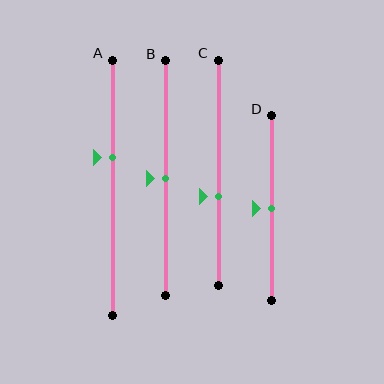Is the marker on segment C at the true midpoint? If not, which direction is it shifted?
No, the marker on segment C is shifted downward by about 10% of the segment length.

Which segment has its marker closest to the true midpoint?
Segment B has its marker closest to the true midpoint.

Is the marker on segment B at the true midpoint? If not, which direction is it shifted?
Yes, the marker on segment B is at the true midpoint.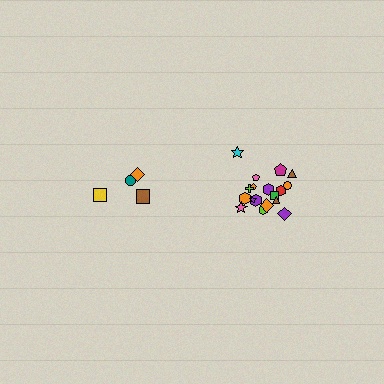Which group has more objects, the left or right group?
The right group.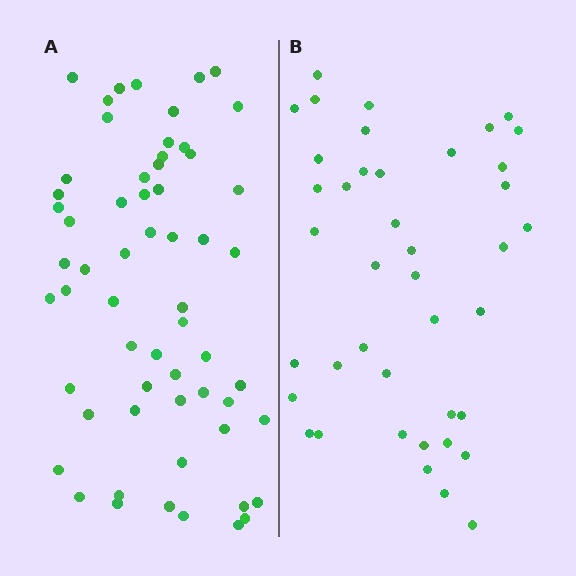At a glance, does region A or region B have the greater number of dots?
Region A (the left region) has more dots.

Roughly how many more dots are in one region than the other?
Region A has approximately 20 more dots than region B.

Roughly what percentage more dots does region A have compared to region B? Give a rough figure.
About 45% more.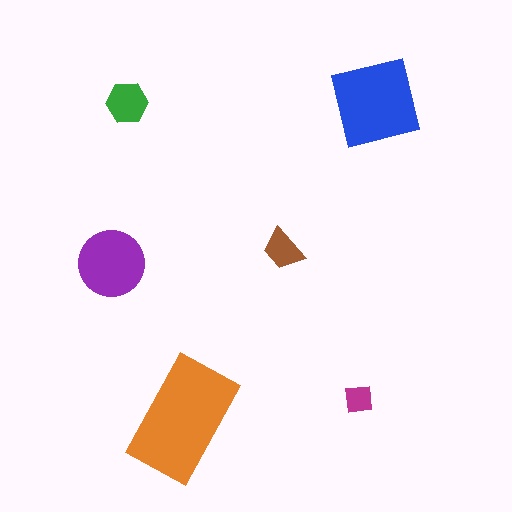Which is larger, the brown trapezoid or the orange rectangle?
The orange rectangle.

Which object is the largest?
The orange rectangle.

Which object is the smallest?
The magenta square.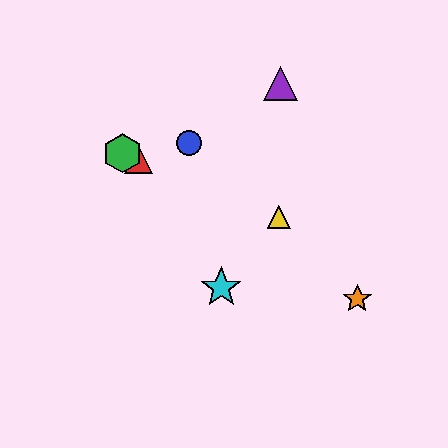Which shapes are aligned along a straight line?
The red triangle, the green hexagon, the yellow triangle are aligned along a straight line.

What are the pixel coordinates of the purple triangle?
The purple triangle is at (281, 83).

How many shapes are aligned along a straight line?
3 shapes (the red triangle, the green hexagon, the yellow triangle) are aligned along a straight line.